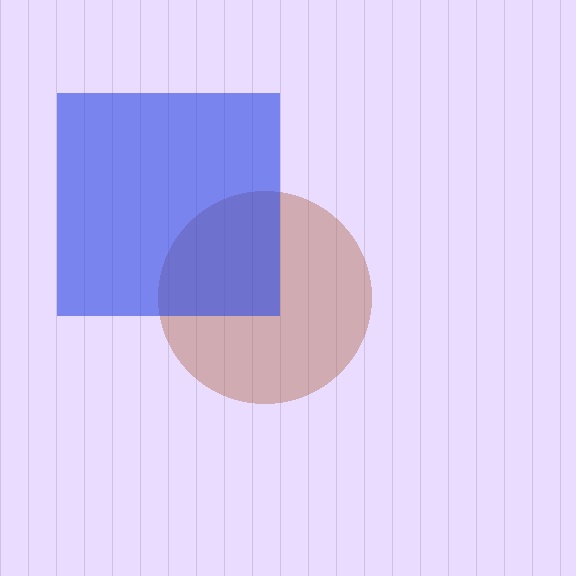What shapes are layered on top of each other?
The layered shapes are: a brown circle, a blue square.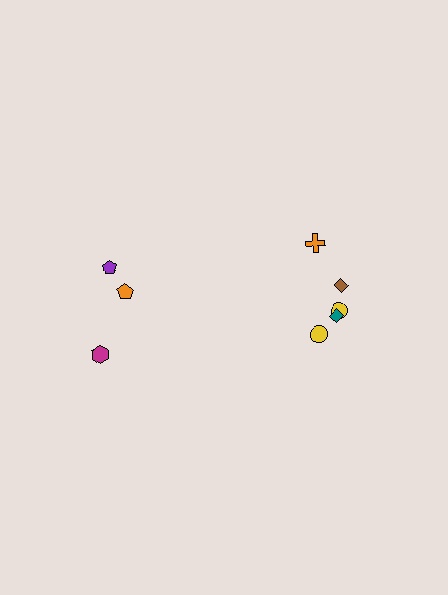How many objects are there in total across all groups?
There are 8 objects.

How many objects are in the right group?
There are 5 objects.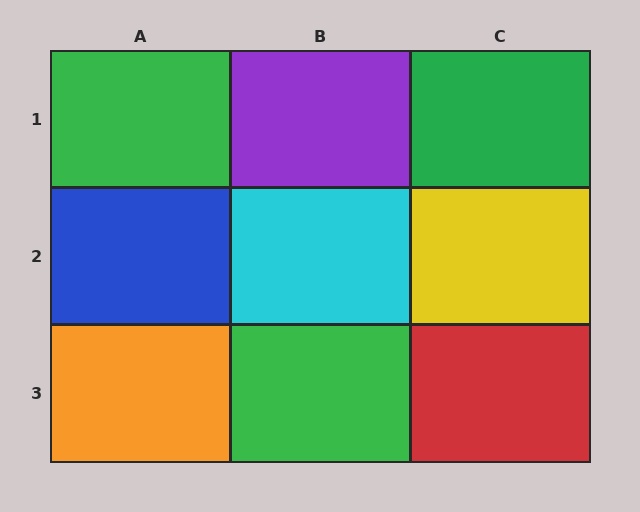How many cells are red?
1 cell is red.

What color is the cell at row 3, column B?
Green.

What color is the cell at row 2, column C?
Yellow.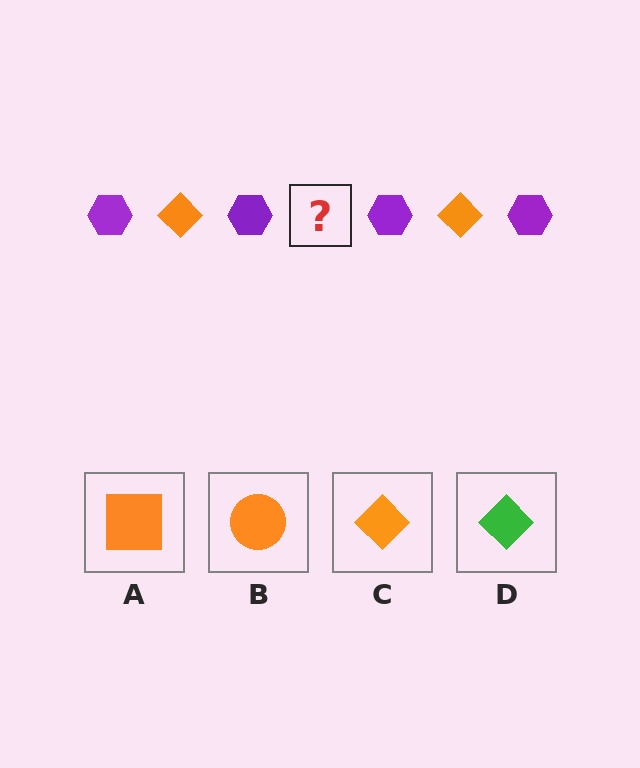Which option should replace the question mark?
Option C.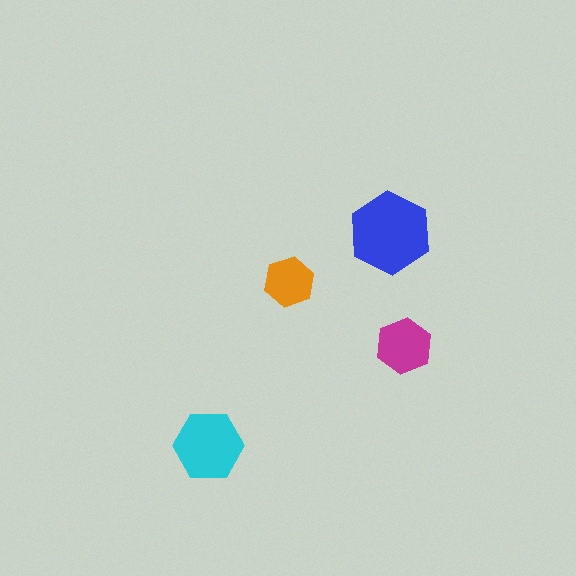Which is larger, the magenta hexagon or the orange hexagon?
The magenta one.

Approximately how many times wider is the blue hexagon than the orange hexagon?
About 1.5 times wider.